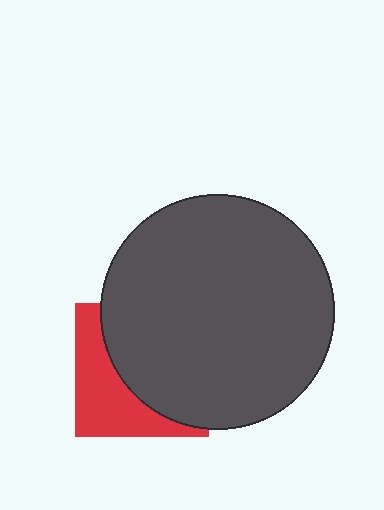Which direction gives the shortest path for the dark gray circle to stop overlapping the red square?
Moving right gives the shortest separation.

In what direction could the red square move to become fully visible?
The red square could move left. That would shift it out from behind the dark gray circle entirely.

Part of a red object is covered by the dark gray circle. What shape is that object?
It is a square.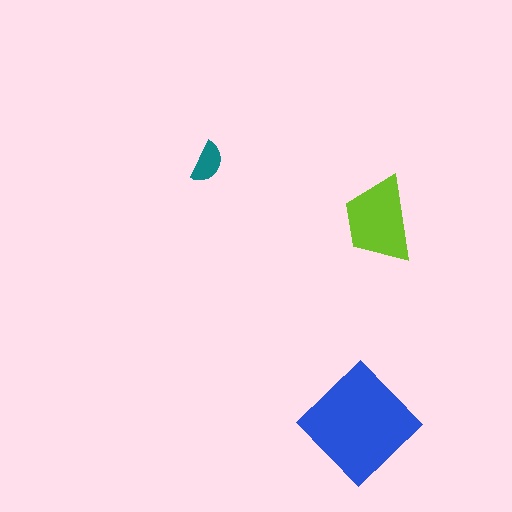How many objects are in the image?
There are 3 objects in the image.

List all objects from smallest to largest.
The teal semicircle, the lime trapezoid, the blue diamond.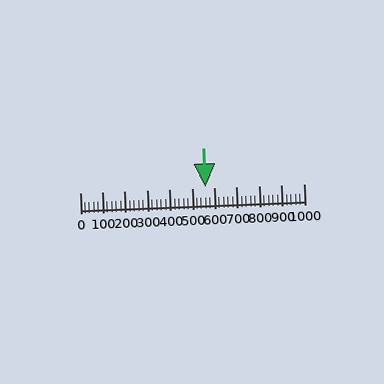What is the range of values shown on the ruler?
The ruler shows values from 0 to 1000.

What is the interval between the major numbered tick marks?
The major tick marks are spaced 100 units apart.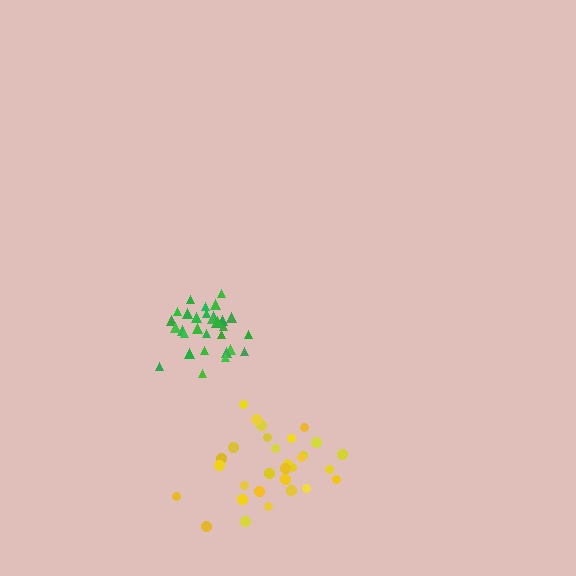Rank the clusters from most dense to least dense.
green, yellow.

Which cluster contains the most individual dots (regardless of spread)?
Green (31).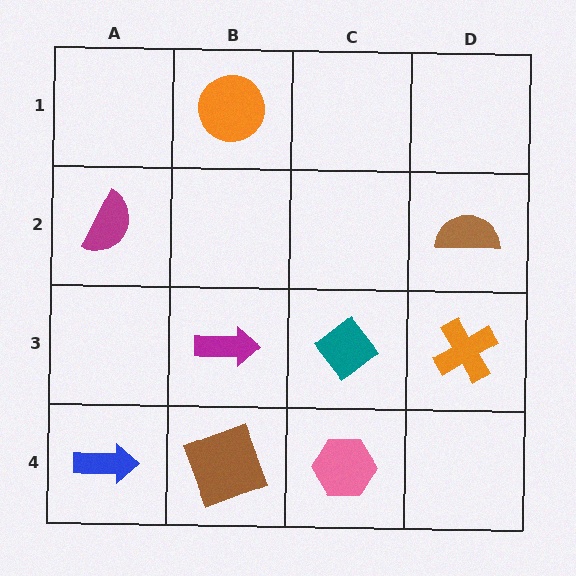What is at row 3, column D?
An orange cross.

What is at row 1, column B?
An orange circle.